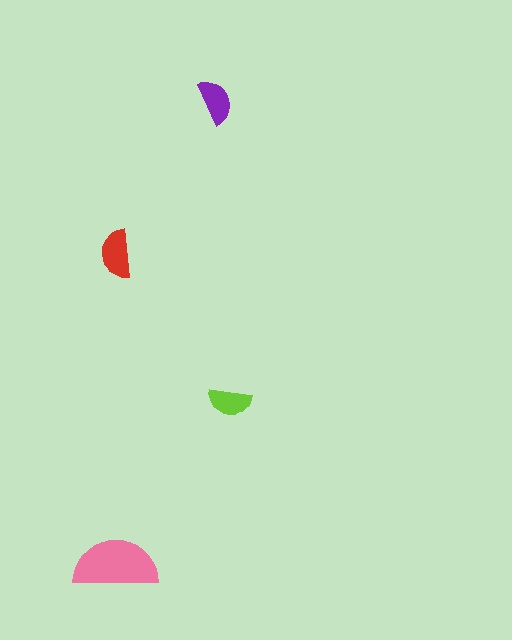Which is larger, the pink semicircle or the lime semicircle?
The pink one.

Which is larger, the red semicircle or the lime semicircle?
The red one.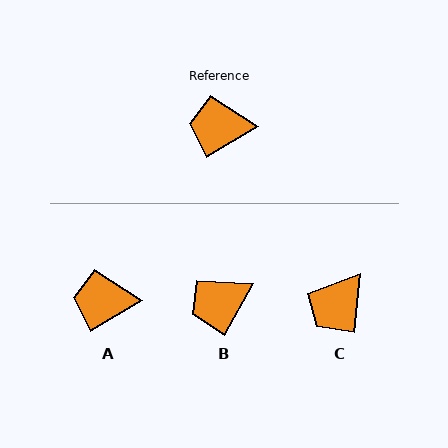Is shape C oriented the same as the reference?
No, it is off by about 53 degrees.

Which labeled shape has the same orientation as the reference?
A.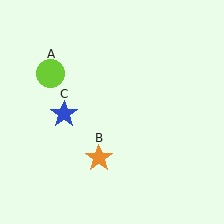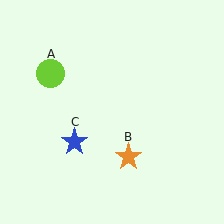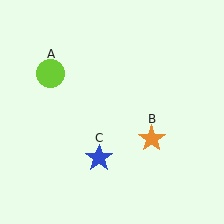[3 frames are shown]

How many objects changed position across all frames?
2 objects changed position: orange star (object B), blue star (object C).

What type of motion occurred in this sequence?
The orange star (object B), blue star (object C) rotated counterclockwise around the center of the scene.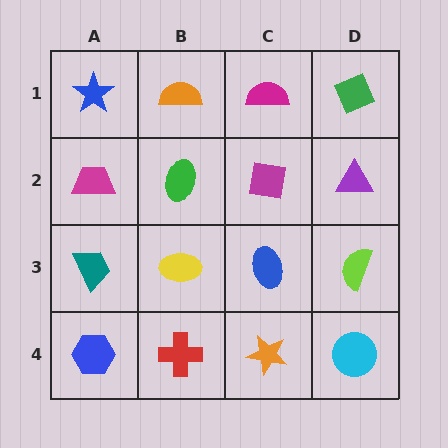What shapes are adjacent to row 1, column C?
A magenta square (row 2, column C), an orange semicircle (row 1, column B), a green diamond (row 1, column D).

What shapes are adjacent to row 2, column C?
A magenta semicircle (row 1, column C), a blue ellipse (row 3, column C), a green ellipse (row 2, column B), a purple triangle (row 2, column D).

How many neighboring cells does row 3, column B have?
4.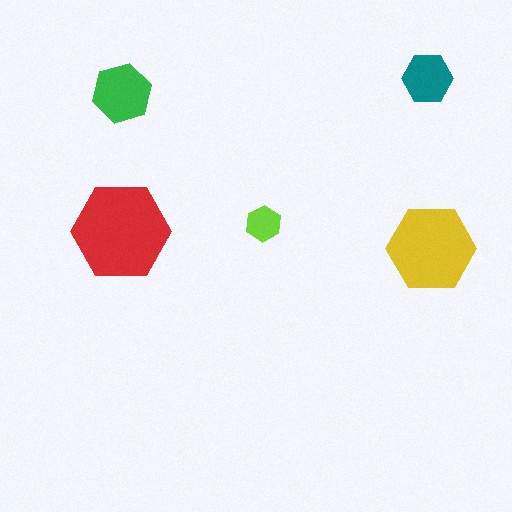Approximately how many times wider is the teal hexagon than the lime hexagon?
About 1.5 times wider.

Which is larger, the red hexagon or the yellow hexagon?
The red one.